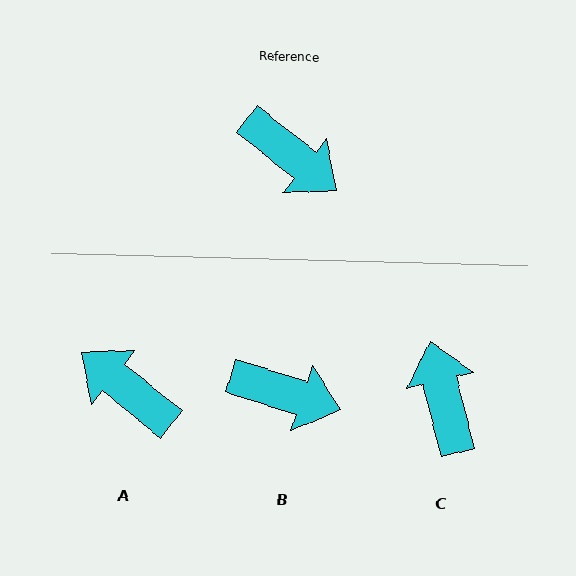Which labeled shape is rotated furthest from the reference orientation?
A, about 180 degrees away.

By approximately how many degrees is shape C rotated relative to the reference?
Approximately 143 degrees counter-clockwise.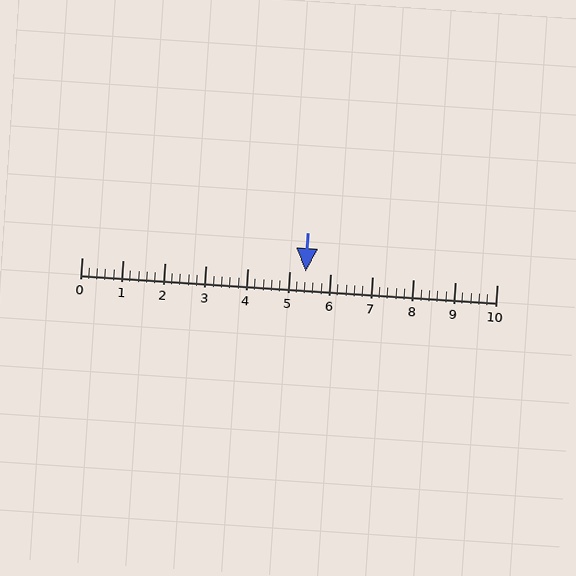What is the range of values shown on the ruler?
The ruler shows values from 0 to 10.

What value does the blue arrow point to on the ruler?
The blue arrow points to approximately 5.4.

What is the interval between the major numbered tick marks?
The major tick marks are spaced 1 units apart.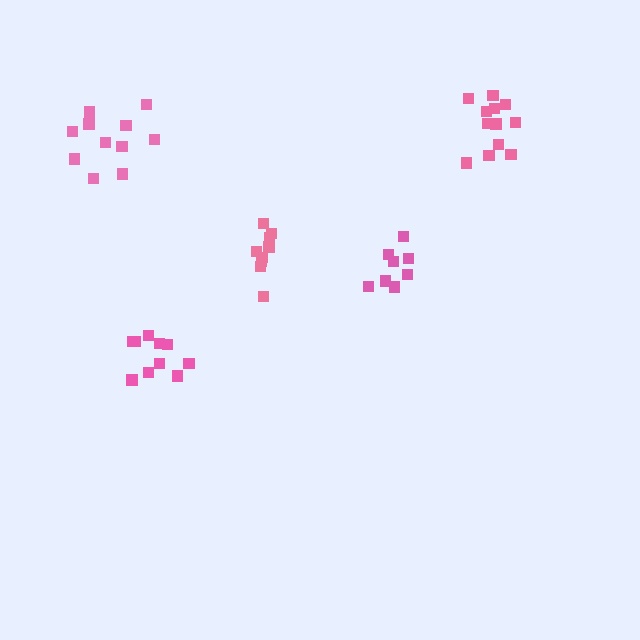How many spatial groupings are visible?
There are 5 spatial groupings.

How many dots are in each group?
Group 1: 9 dots, Group 2: 10 dots, Group 3: 8 dots, Group 4: 12 dots, Group 5: 11 dots (50 total).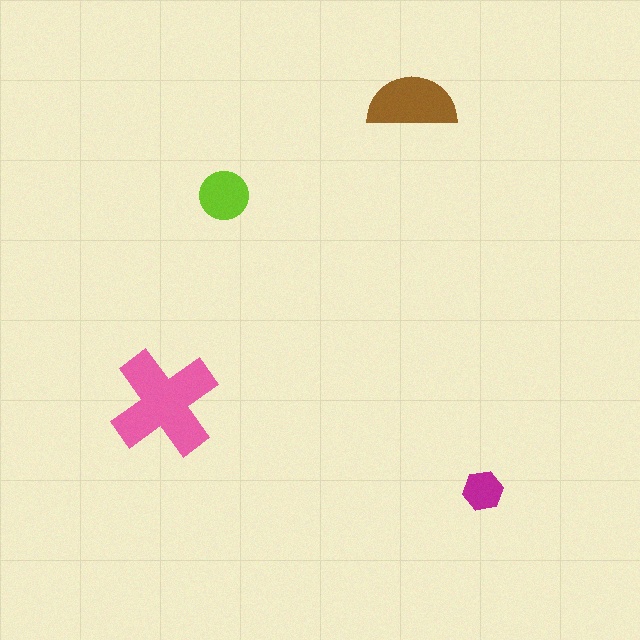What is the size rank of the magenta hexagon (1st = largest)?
4th.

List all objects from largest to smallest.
The pink cross, the brown semicircle, the lime circle, the magenta hexagon.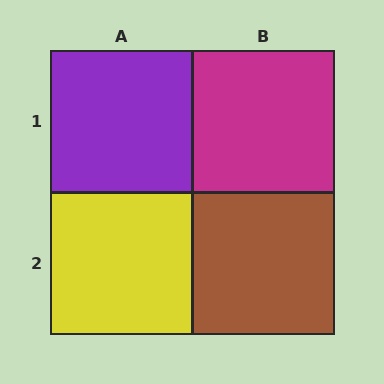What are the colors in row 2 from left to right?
Yellow, brown.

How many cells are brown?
1 cell is brown.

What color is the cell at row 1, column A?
Purple.